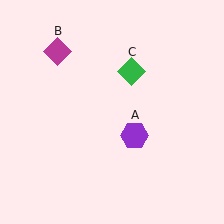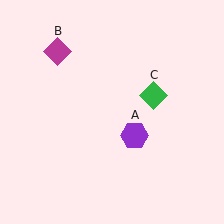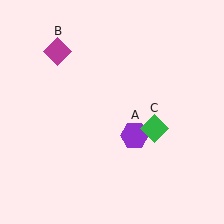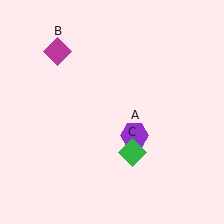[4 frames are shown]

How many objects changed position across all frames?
1 object changed position: green diamond (object C).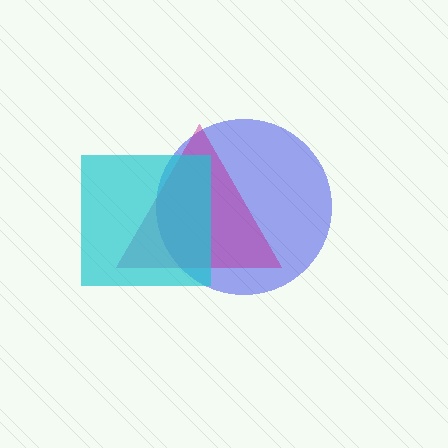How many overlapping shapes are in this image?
There are 3 overlapping shapes in the image.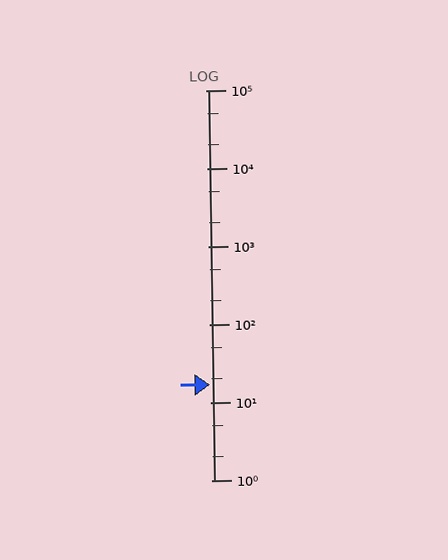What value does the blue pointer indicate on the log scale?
The pointer indicates approximately 17.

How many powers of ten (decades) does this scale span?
The scale spans 5 decades, from 1 to 100000.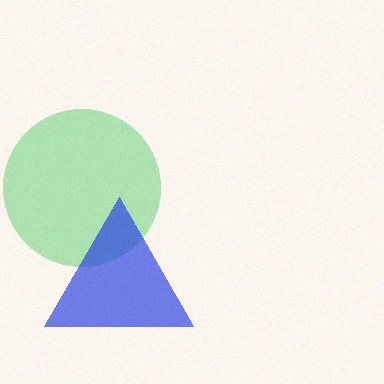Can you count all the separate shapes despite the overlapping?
Yes, there are 2 separate shapes.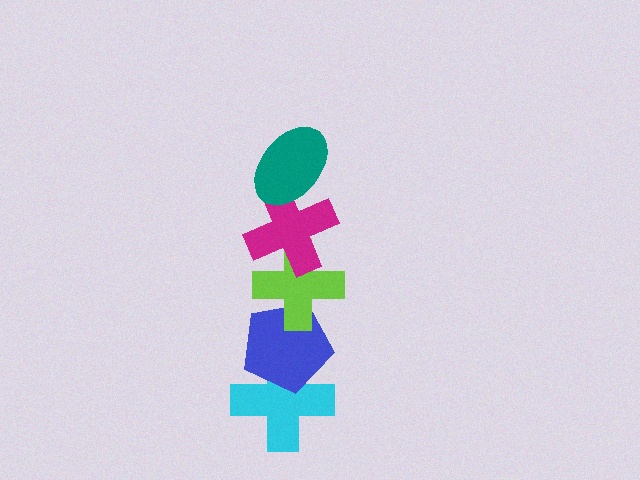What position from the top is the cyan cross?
The cyan cross is 5th from the top.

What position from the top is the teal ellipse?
The teal ellipse is 1st from the top.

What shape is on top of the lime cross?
The magenta cross is on top of the lime cross.